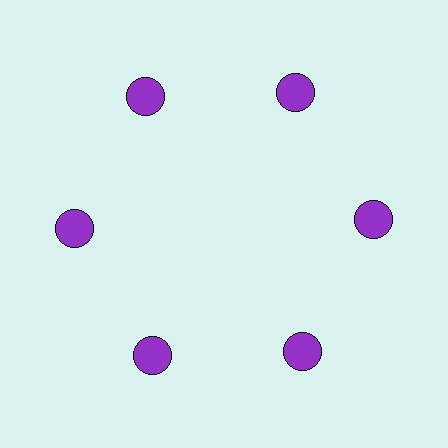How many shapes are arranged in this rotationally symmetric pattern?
There are 6 shapes, arranged in 6 groups of 1.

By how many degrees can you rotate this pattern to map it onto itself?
The pattern maps onto itself every 60 degrees of rotation.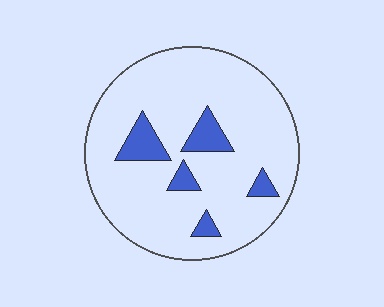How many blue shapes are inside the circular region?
5.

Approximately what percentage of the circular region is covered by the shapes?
Approximately 10%.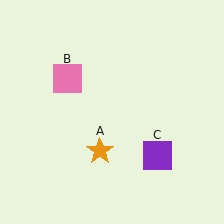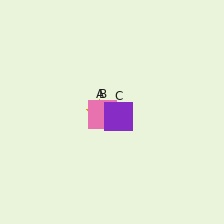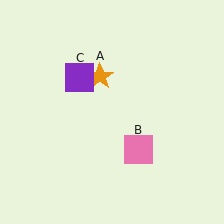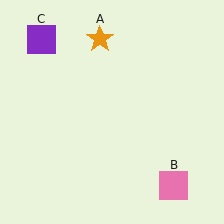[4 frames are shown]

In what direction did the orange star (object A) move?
The orange star (object A) moved up.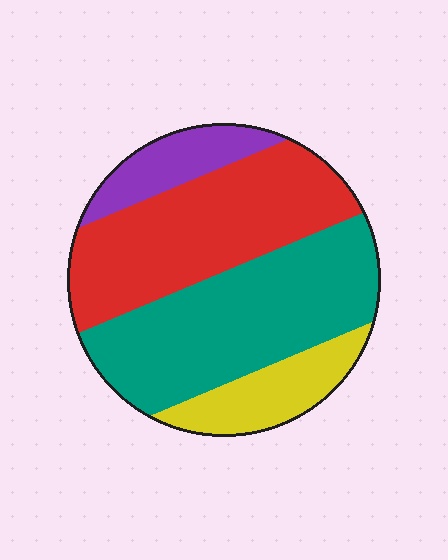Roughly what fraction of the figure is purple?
Purple covers roughly 10% of the figure.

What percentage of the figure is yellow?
Yellow takes up about one eighth (1/8) of the figure.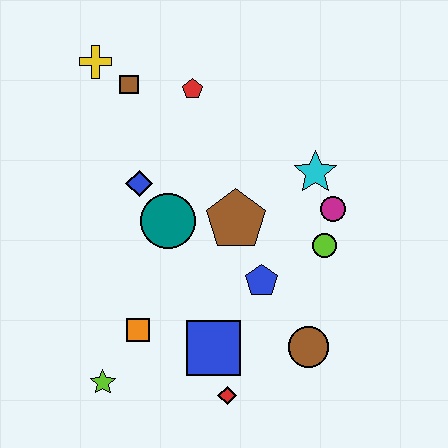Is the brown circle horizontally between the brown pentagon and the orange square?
No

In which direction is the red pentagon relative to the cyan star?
The red pentagon is to the left of the cyan star.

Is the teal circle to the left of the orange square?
No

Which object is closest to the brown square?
The yellow cross is closest to the brown square.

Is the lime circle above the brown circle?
Yes